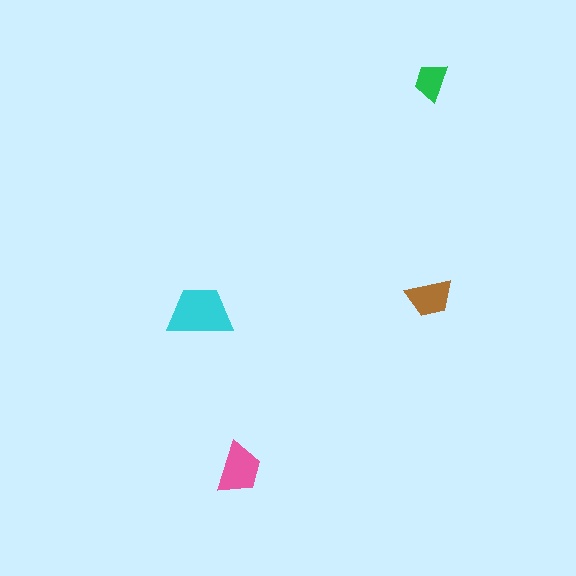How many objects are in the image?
There are 4 objects in the image.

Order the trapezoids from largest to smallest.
the cyan one, the pink one, the brown one, the green one.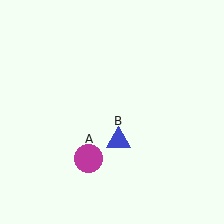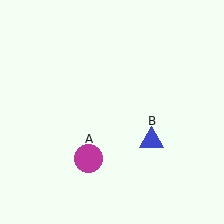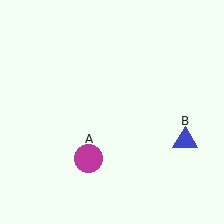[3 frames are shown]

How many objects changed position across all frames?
1 object changed position: blue triangle (object B).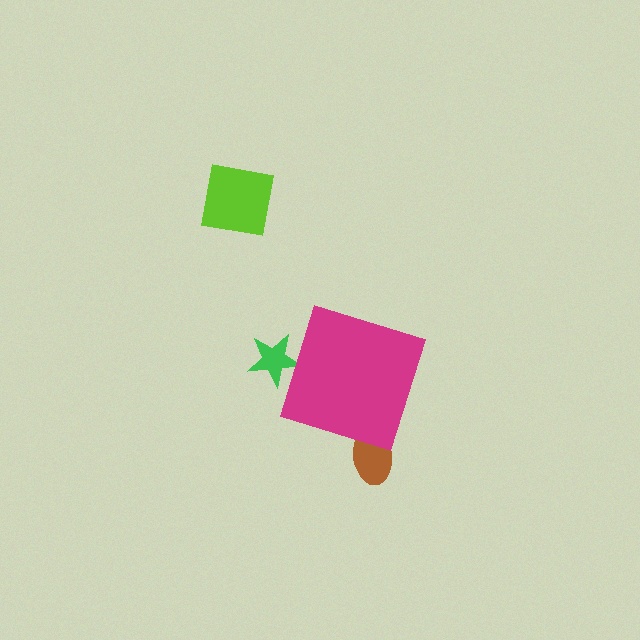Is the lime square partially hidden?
No, the lime square is fully visible.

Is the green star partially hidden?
Yes, the green star is partially hidden behind the magenta diamond.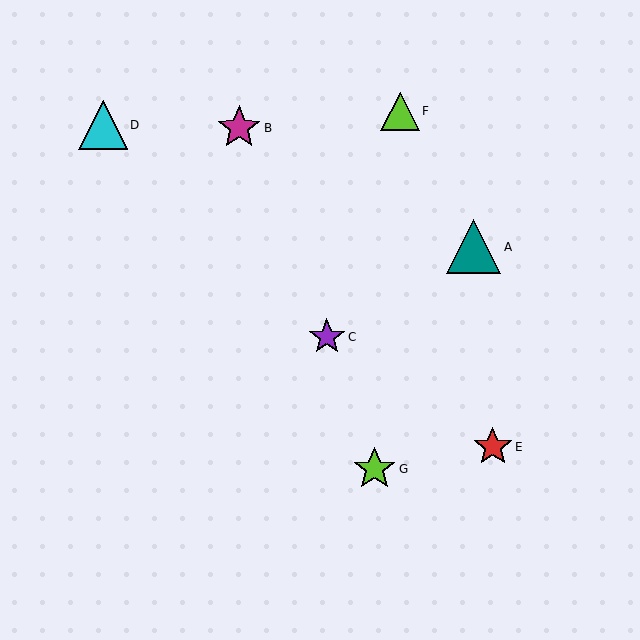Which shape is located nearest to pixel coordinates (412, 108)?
The lime triangle (labeled F) at (400, 111) is nearest to that location.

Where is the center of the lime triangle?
The center of the lime triangle is at (400, 111).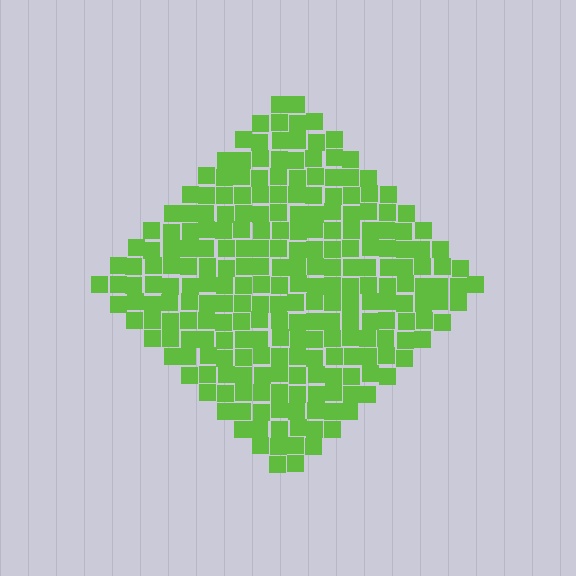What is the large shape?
The large shape is a diamond.